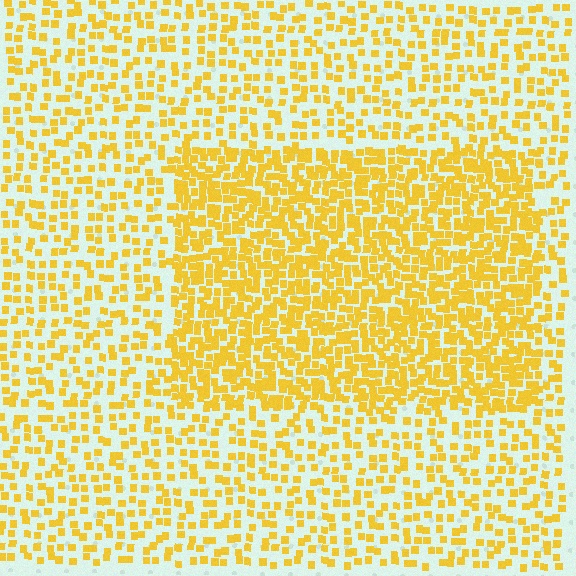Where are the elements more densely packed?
The elements are more densely packed inside the rectangle boundary.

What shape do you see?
I see a rectangle.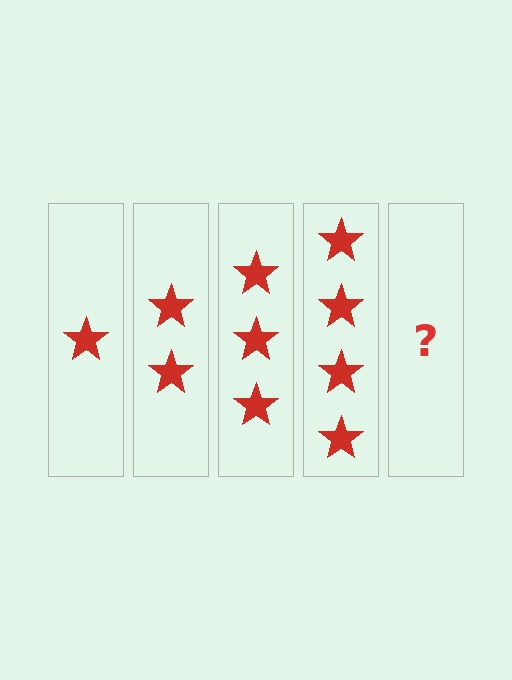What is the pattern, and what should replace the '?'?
The pattern is that each step adds one more star. The '?' should be 5 stars.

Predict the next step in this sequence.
The next step is 5 stars.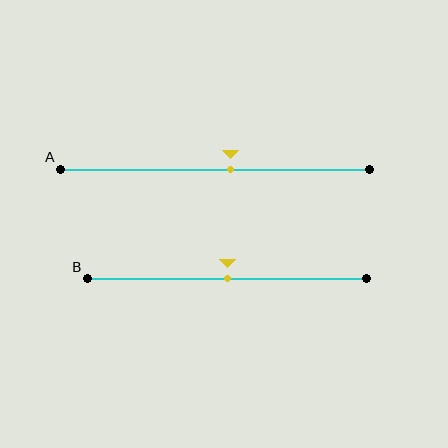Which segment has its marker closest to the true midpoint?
Segment B has its marker closest to the true midpoint.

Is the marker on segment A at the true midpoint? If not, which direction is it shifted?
No, the marker on segment A is shifted to the right by about 5% of the segment length.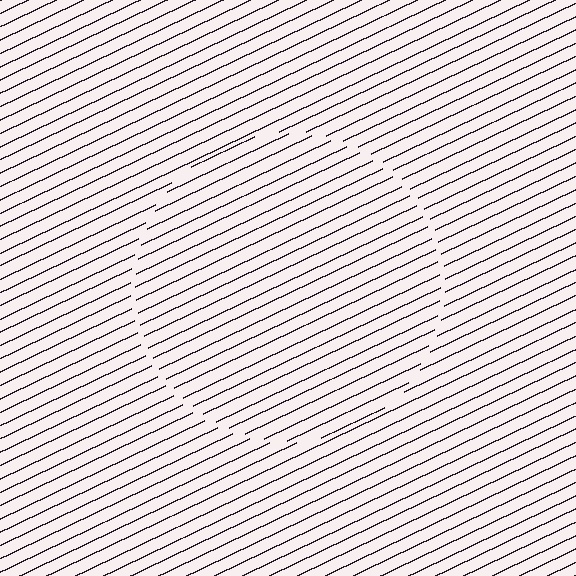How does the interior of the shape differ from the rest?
The interior of the shape contains the same grating, shifted by half a period — the contour is defined by the phase discontinuity where line-ends from the inner and outer gratings abut.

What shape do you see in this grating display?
An illusory circle. The interior of the shape contains the same grating, shifted by half a period — the contour is defined by the phase discontinuity where line-ends from the inner and outer gratings abut.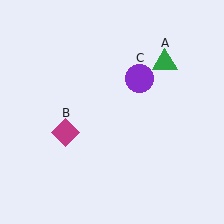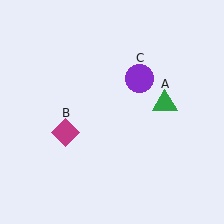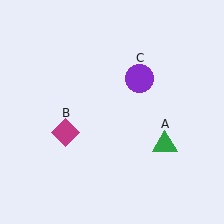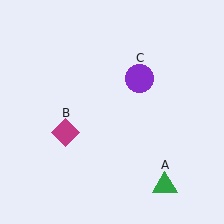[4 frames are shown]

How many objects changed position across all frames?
1 object changed position: green triangle (object A).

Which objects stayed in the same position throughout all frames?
Magenta diamond (object B) and purple circle (object C) remained stationary.